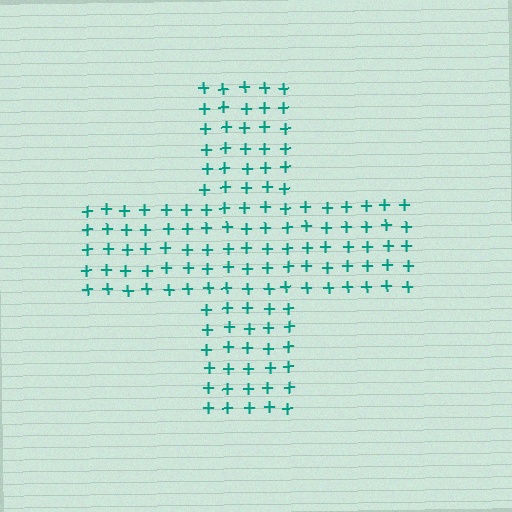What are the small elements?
The small elements are plus signs.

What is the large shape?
The large shape is a cross.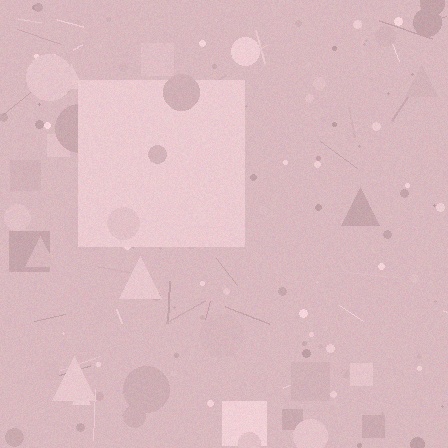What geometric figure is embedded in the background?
A square is embedded in the background.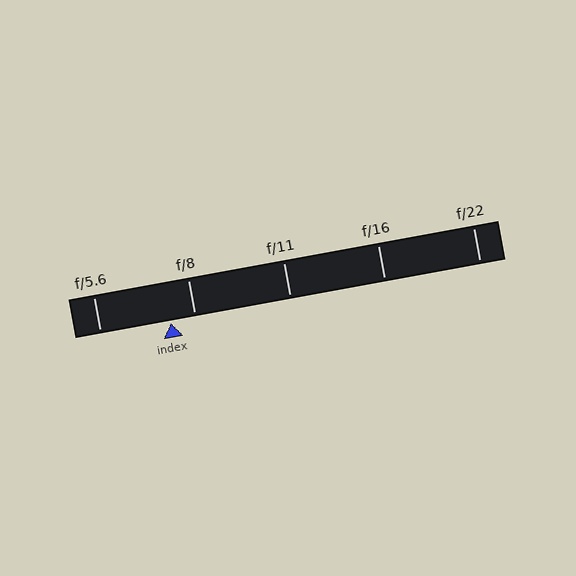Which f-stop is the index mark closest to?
The index mark is closest to f/8.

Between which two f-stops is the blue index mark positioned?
The index mark is between f/5.6 and f/8.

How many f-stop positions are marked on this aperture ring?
There are 5 f-stop positions marked.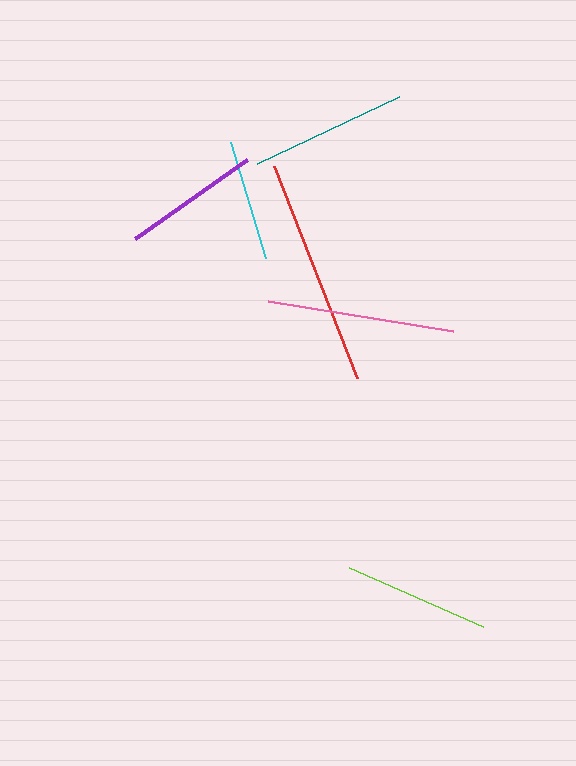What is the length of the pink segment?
The pink segment is approximately 188 pixels long.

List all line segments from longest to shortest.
From longest to shortest: red, pink, teal, lime, purple, cyan.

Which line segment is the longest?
The red line is the longest at approximately 228 pixels.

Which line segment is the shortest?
The cyan line is the shortest at approximately 121 pixels.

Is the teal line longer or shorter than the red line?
The red line is longer than the teal line.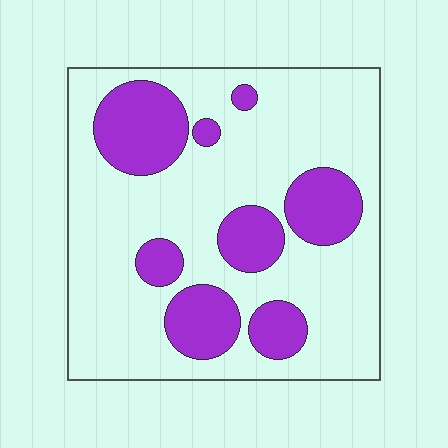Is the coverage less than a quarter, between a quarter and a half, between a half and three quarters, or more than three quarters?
Between a quarter and a half.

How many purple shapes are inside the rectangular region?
8.